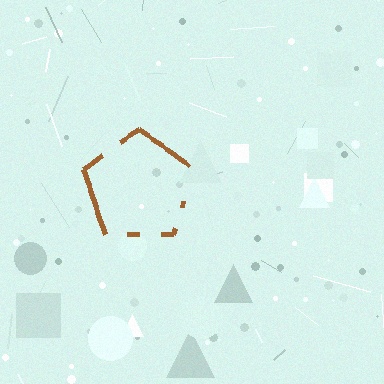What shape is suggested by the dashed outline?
The dashed outline suggests a pentagon.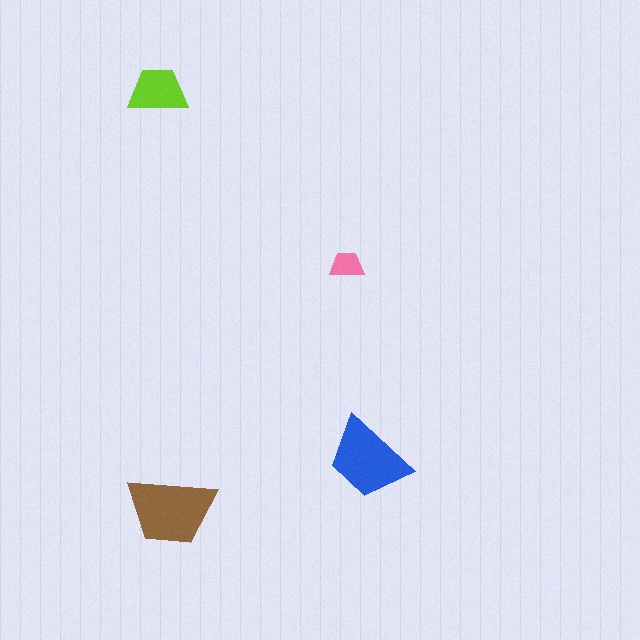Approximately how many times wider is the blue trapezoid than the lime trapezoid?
About 1.5 times wider.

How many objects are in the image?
There are 4 objects in the image.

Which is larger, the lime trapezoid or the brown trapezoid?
The brown one.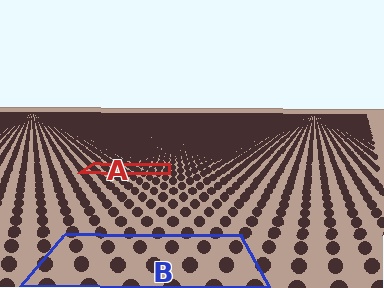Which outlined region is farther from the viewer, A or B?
Region A is farther from the viewer — the texture elements inside it appear smaller and more densely packed.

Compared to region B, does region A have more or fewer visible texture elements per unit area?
Region A has more texture elements per unit area — they are packed more densely because it is farther away.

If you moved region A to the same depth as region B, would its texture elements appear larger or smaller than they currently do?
They would appear larger. At a closer depth, the same texture elements are projected at a bigger on-screen size.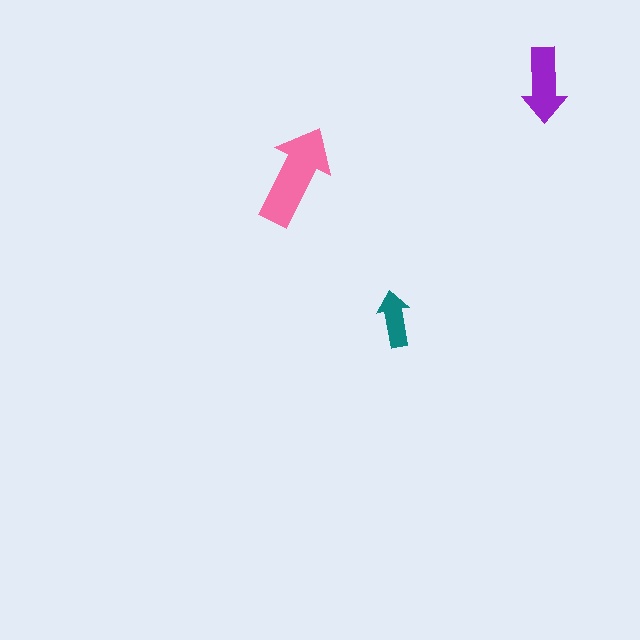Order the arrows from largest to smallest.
the pink one, the purple one, the teal one.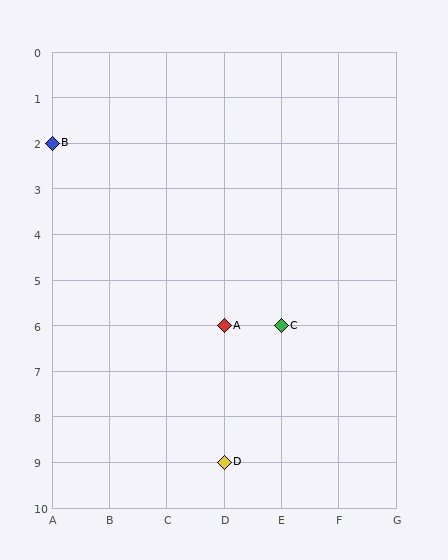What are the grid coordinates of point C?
Point C is at grid coordinates (E, 6).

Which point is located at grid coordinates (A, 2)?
Point B is at (A, 2).